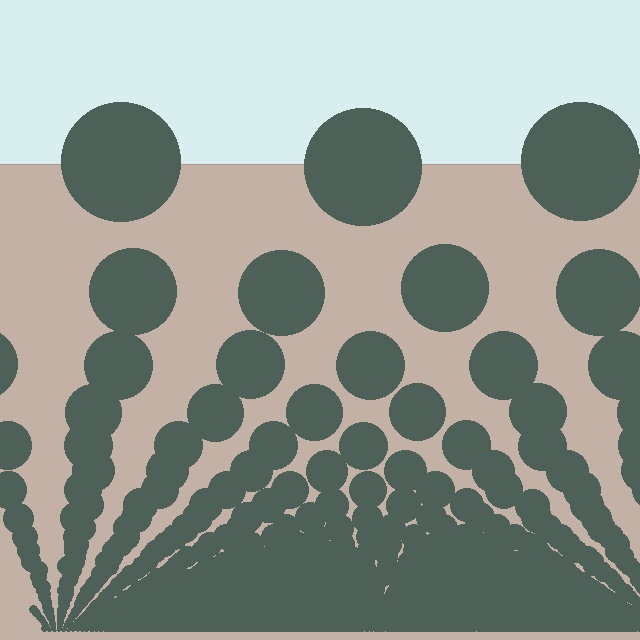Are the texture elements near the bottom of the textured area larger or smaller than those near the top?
Smaller. The gradient is inverted — elements near the bottom are smaller and denser.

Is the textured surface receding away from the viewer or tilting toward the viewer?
The surface appears to tilt toward the viewer. Texture elements get larger and sparser toward the top.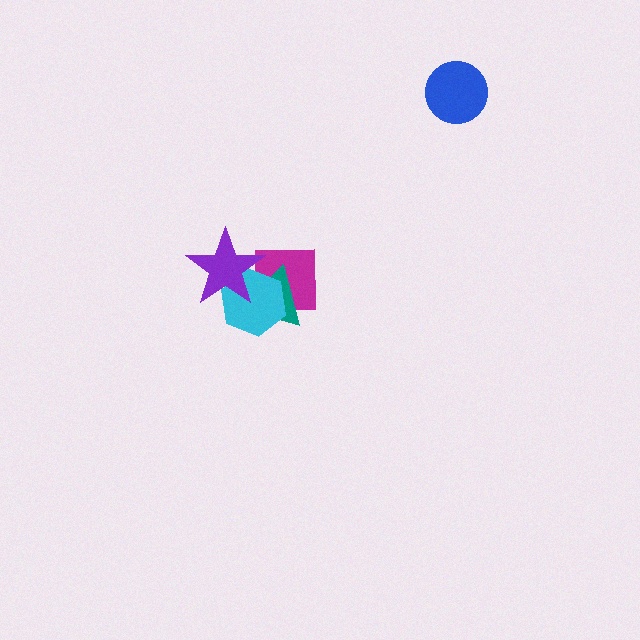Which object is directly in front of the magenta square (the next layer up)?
The teal triangle is directly in front of the magenta square.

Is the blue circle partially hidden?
No, no other shape covers it.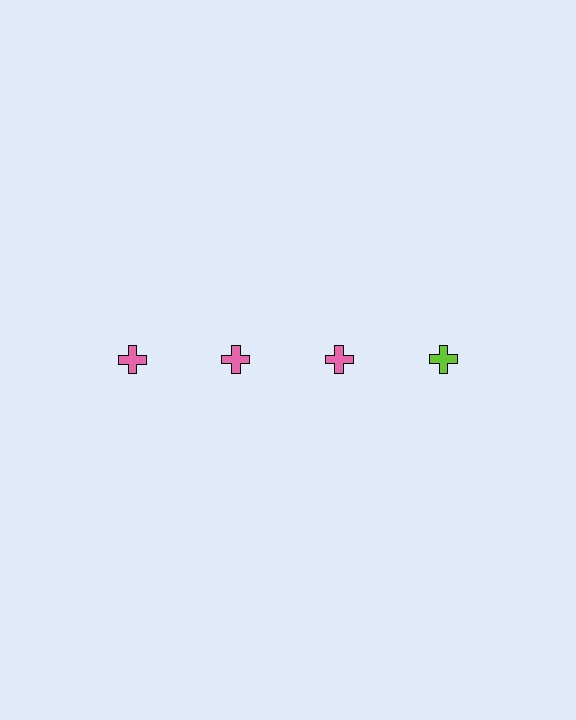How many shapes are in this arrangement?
There are 4 shapes arranged in a grid pattern.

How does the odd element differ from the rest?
It has a different color: lime instead of pink.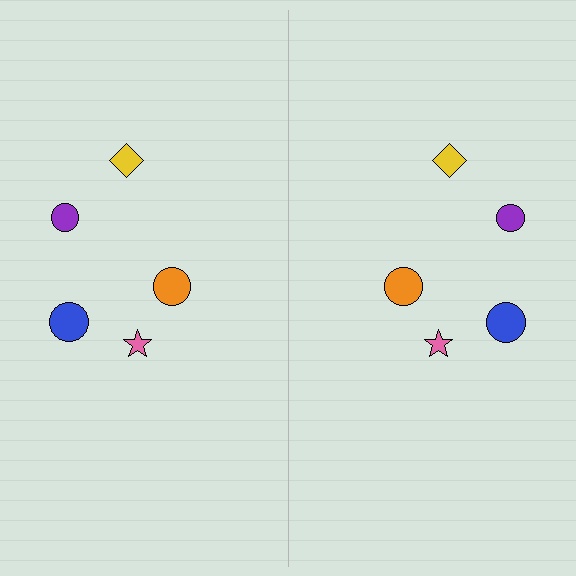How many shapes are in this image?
There are 10 shapes in this image.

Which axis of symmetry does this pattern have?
The pattern has a vertical axis of symmetry running through the center of the image.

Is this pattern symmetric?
Yes, this pattern has bilateral (reflection) symmetry.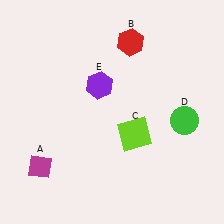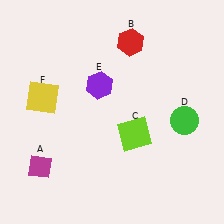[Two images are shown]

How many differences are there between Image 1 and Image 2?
There is 1 difference between the two images.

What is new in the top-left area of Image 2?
A yellow square (F) was added in the top-left area of Image 2.